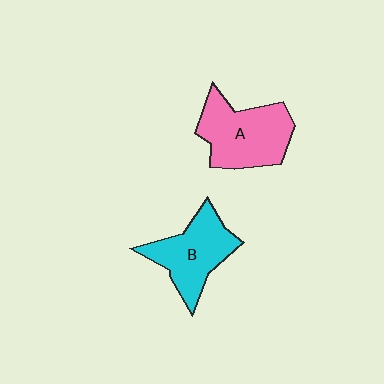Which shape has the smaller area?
Shape B (cyan).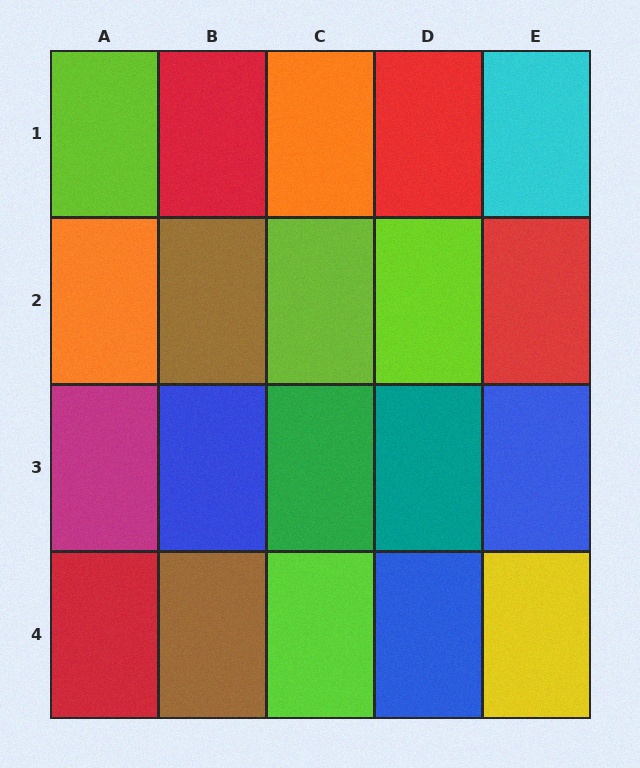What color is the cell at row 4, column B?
Brown.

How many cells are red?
4 cells are red.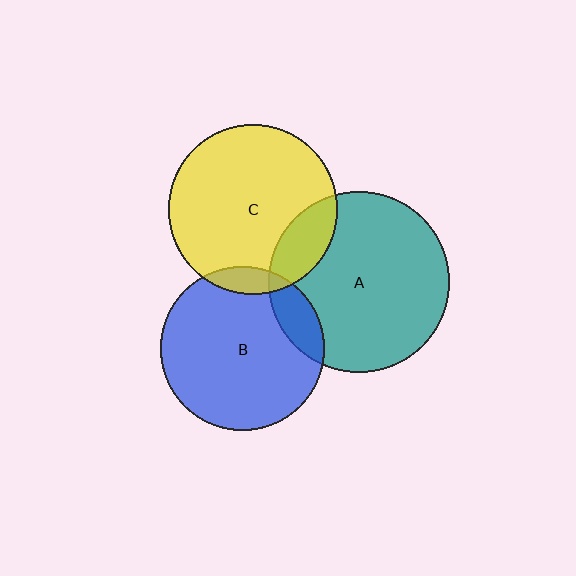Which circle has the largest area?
Circle A (teal).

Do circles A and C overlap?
Yes.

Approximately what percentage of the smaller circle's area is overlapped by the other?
Approximately 15%.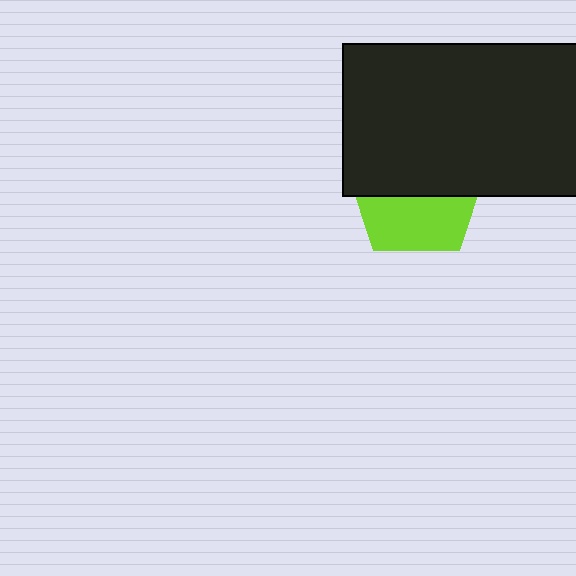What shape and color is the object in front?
The object in front is a black rectangle.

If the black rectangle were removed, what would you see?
You would see the complete lime pentagon.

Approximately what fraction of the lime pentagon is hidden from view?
Roughly 57% of the lime pentagon is hidden behind the black rectangle.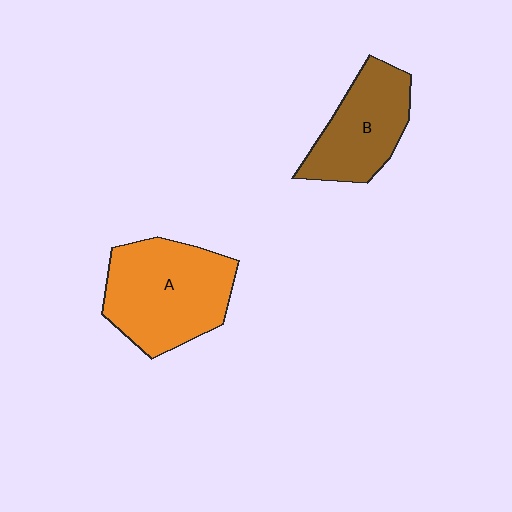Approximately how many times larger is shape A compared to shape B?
Approximately 1.4 times.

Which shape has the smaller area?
Shape B (brown).